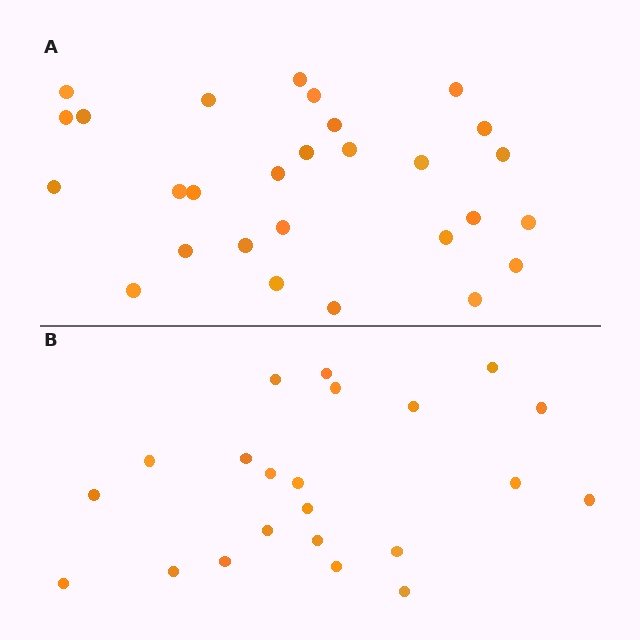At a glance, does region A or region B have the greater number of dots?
Region A (the top region) has more dots.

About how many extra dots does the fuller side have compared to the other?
Region A has about 6 more dots than region B.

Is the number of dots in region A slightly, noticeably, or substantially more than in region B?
Region A has noticeably more, but not dramatically so. The ratio is roughly 1.3 to 1.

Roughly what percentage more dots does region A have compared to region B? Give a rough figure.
About 25% more.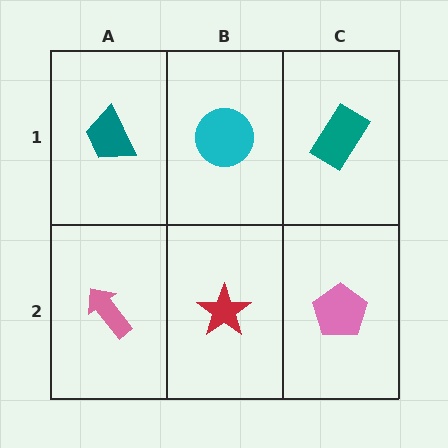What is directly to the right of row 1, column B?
A teal rectangle.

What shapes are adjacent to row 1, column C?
A pink pentagon (row 2, column C), a cyan circle (row 1, column B).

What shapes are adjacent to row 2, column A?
A teal trapezoid (row 1, column A), a red star (row 2, column B).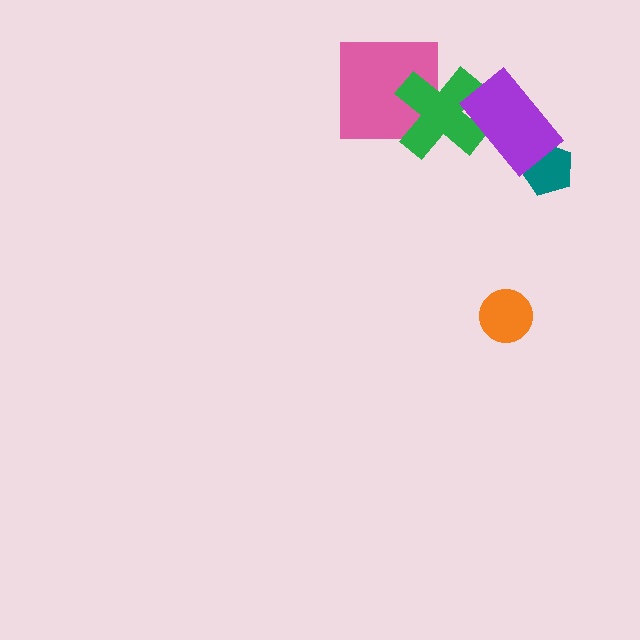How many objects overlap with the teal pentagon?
1 object overlaps with the teal pentagon.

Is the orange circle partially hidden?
No, no other shape covers it.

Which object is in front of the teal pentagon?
The purple rectangle is in front of the teal pentagon.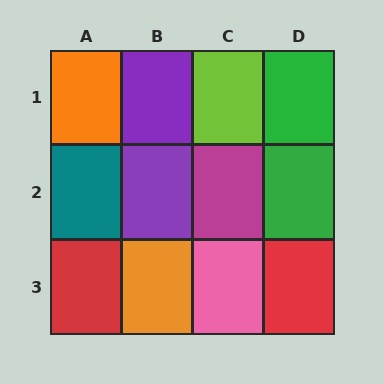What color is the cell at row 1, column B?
Purple.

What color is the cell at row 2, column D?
Green.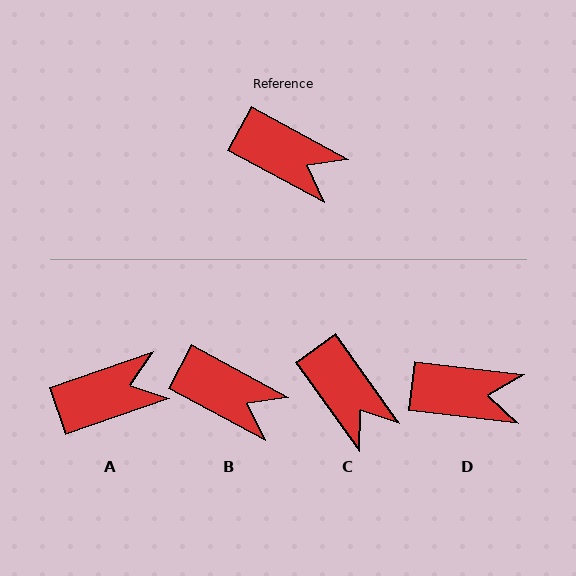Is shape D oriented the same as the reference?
No, it is off by about 22 degrees.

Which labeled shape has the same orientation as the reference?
B.